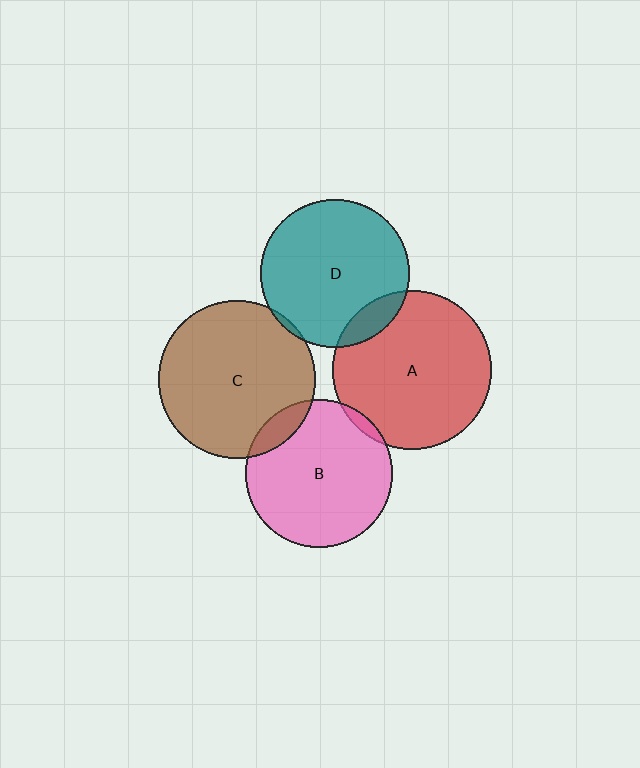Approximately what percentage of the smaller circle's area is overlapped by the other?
Approximately 10%.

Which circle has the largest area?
Circle A (red).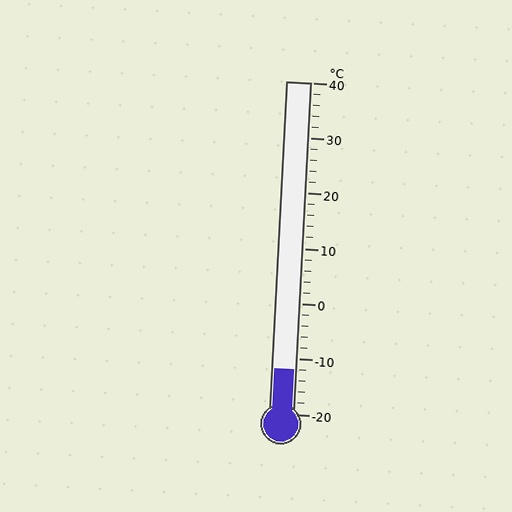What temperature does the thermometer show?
The thermometer shows approximately -12°C.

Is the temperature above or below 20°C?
The temperature is below 20°C.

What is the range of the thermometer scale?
The thermometer scale ranges from -20°C to 40°C.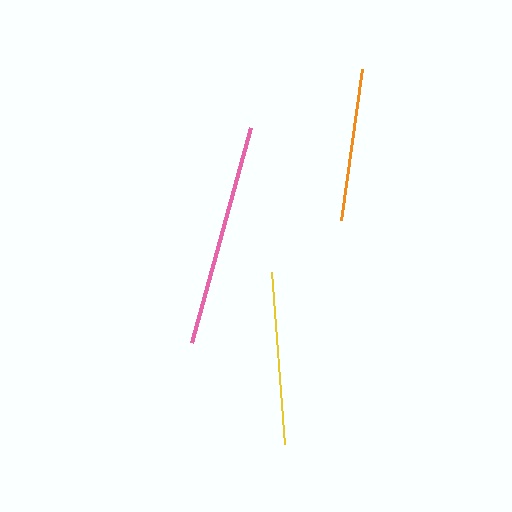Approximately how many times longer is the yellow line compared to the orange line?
The yellow line is approximately 1.1 times the length of the orange line.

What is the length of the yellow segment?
The yellow segment is approximately 172 pixels long.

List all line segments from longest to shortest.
From longest to shortest: pink, yellow, orange.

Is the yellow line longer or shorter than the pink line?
The pink line is longer than the yellow line.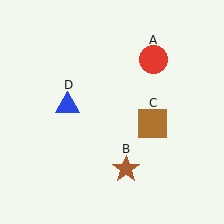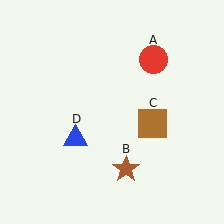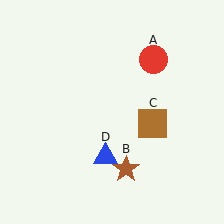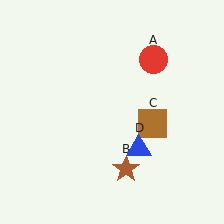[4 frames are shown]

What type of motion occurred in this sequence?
The blue triangle (object D) rotated counterclockwise around the center of the scene.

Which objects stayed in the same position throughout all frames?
Red circle (object A) and brown star (object B) and brown square (object C) remained stationary.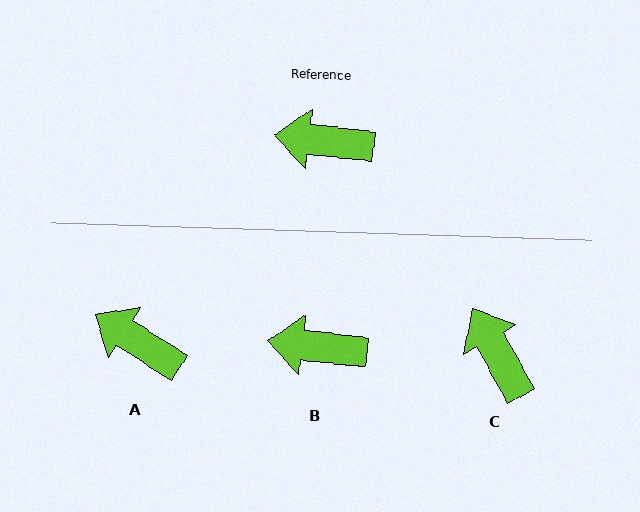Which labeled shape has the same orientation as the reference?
B.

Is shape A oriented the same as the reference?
No, it is off by about 26 degrees.